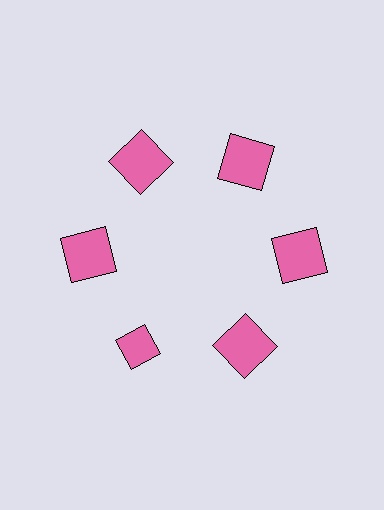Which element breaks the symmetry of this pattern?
The pink diamond at roughly the 7 o'clock position breaks the symmetry. All other shapes are pink squares.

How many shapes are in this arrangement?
There are 6 shapes arranged in a ring pattern.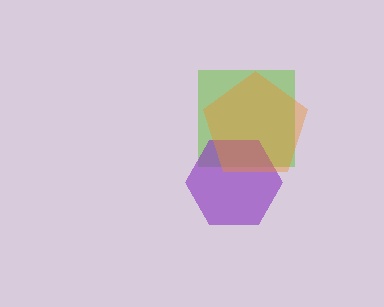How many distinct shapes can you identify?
There are 3 distinct shapes: a lime square, a purple hexagon, an orange pentagon.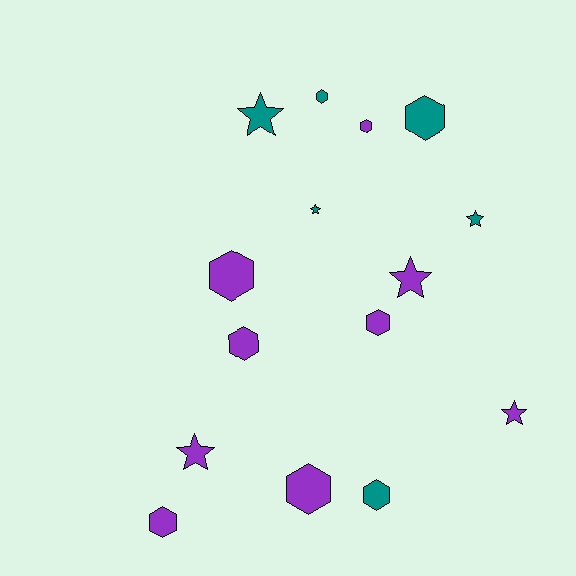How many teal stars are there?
There are 3 teal stars.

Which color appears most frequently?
Purple, with 9 objects.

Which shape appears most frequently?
Hexagon, with 9 objects.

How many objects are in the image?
There are 15 objects.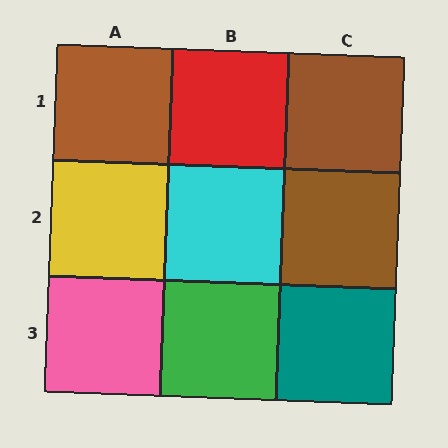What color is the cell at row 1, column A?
Brown.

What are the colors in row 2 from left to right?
Yellow, cyan, brown.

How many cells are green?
1 cell is green.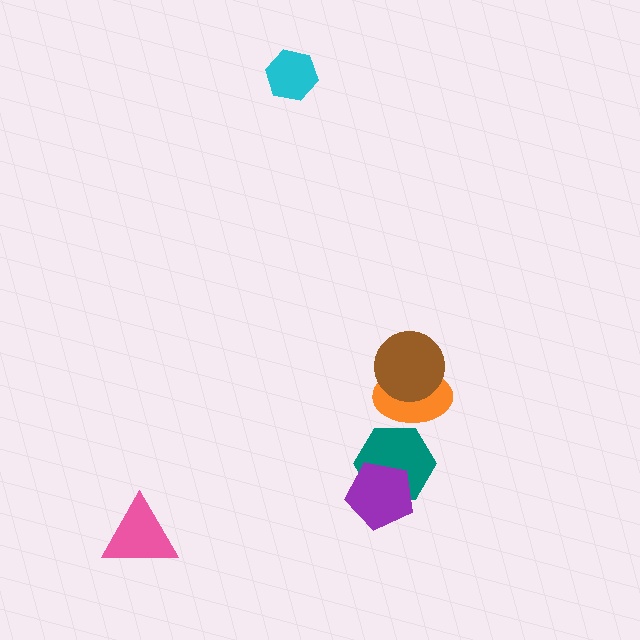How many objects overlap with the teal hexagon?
2 objects overlap with the teal hexagon.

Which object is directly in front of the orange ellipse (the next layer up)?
The teal hexagon is directly in front of the orange ellipse.